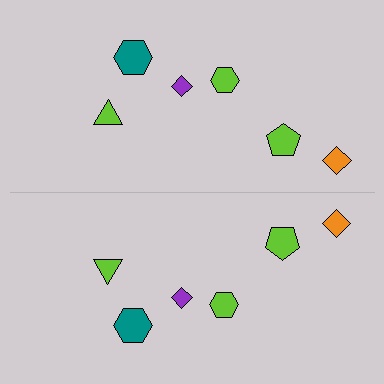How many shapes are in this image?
There are 12 shapes in this image.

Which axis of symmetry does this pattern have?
The pattern has a horizontal axis of symmetry running through the center of the image.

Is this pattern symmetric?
Yes, this pattern has bilateral (reflection) symmetry.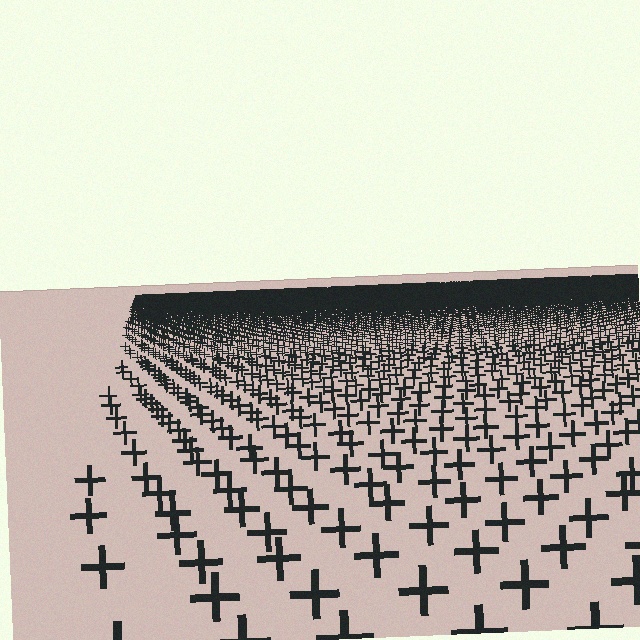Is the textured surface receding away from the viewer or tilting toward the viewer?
The surface is receding away from the viewer. Texture elements get smaller and denser toward the top.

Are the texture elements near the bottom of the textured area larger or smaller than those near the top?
Larger. Near the bottom, elements are closer to the viewer and appear at a bigger on-screen size.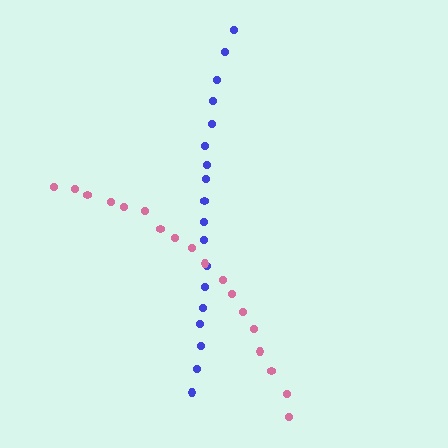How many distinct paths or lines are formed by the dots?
There are 2 distinct paths.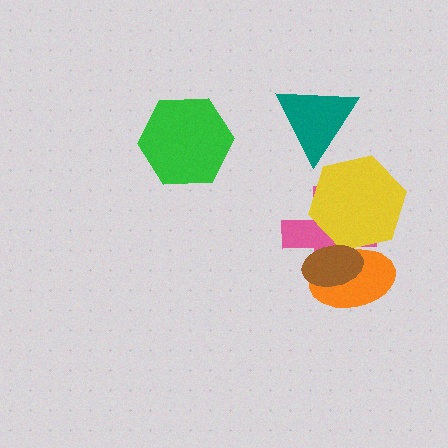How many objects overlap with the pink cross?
3 objects overlap with the pink cross.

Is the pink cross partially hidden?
Yes, it is partially covered by another shape.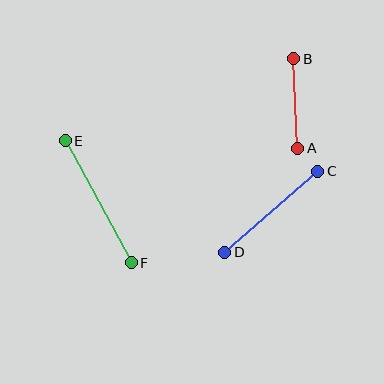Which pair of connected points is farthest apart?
Points E and F are farthest apart.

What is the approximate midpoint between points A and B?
The midpoint is at approximately (296, 103) pixels.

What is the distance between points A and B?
The distance is approximately 90 pixels.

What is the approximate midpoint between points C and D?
The midpoint is at approximately (271, 212) pixels.